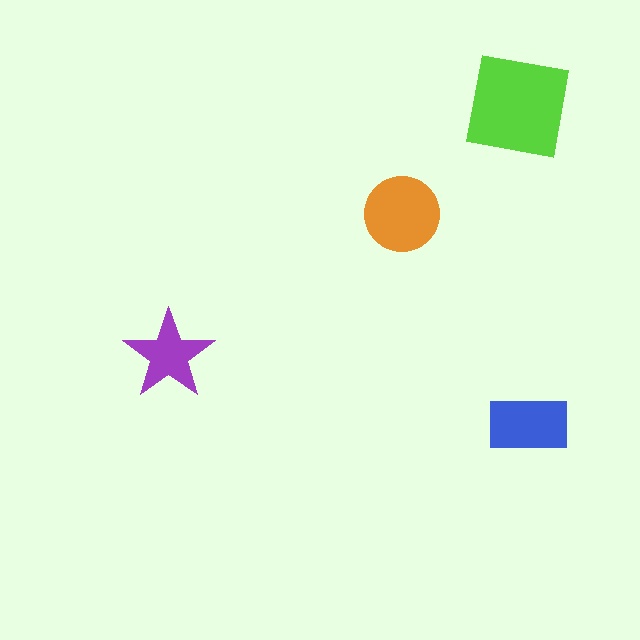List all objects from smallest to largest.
The purple star, the blue rectangle, the orange circle, the lime square.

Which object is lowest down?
The blue rectangle is bottommost.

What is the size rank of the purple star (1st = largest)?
4th.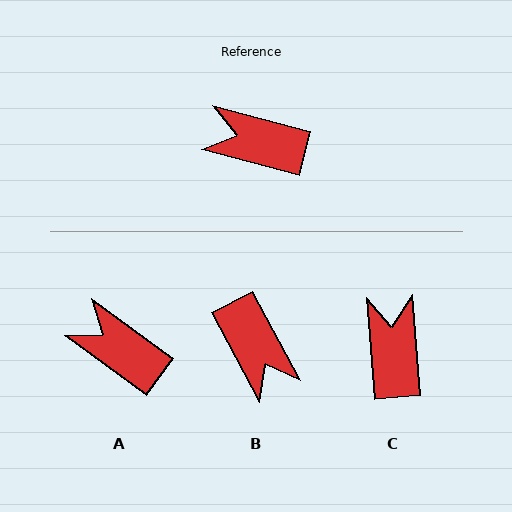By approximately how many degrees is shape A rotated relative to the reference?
Approximately 21 degrees clockwise.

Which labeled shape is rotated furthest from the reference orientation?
B, about 133 degrees away.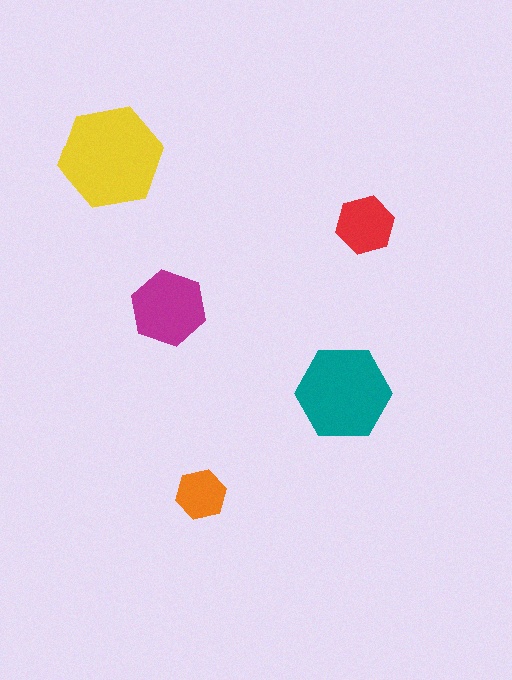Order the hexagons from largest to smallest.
the yellow one, the teal one, the magenta one, the red one, the orange one.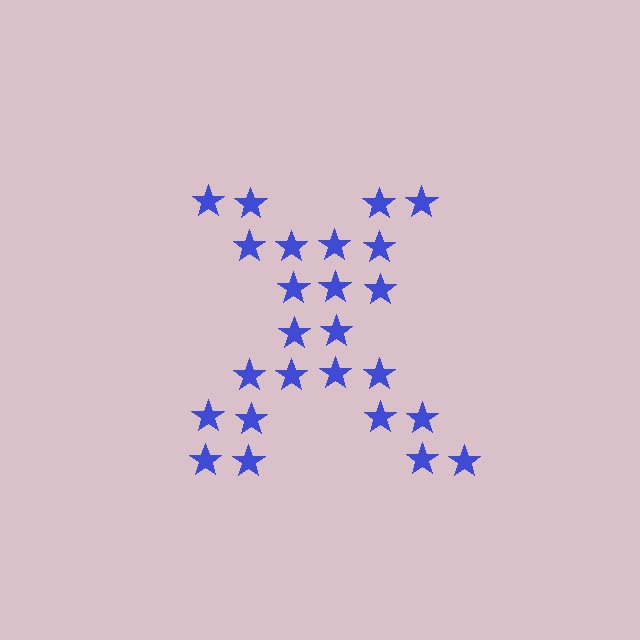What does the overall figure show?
The overall figure shows the letter X.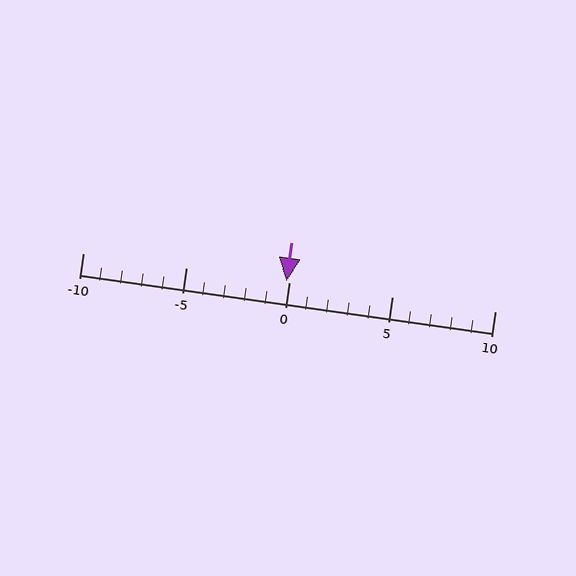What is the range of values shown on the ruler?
The ruler shows values from -10 to 10.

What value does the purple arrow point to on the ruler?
The purple arrow points to approximately 0.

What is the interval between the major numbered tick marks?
The major tick marks are spaced 5 units apart.